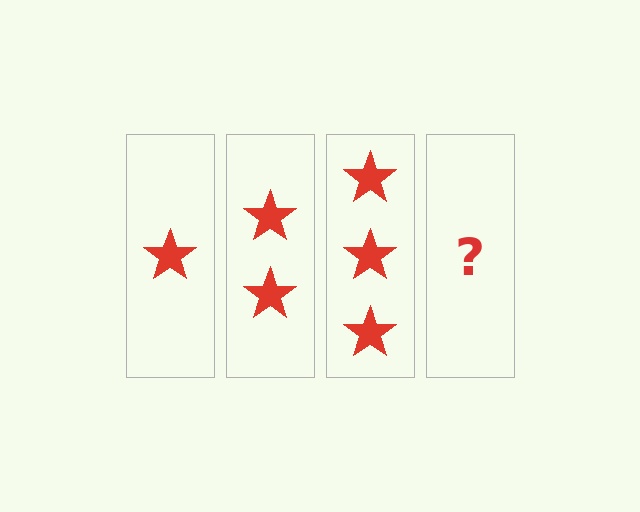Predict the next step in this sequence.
The next step is 4 stars.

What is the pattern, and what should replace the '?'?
The pattern is that each step adds one more star. The '?' should be 4 stars.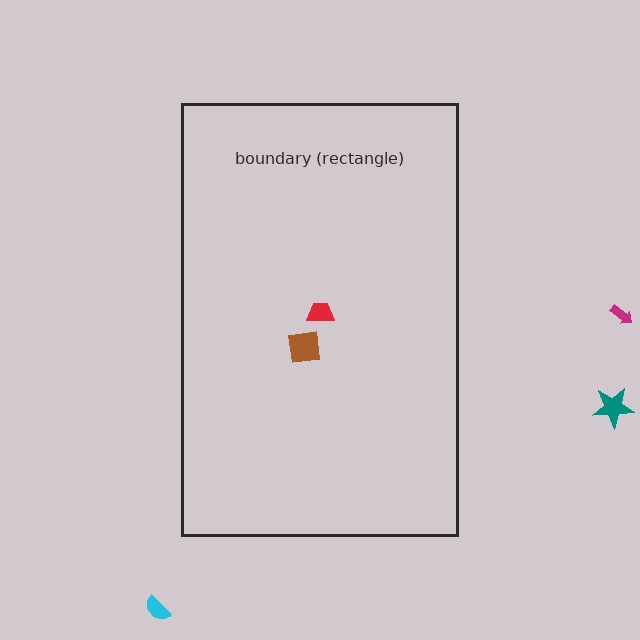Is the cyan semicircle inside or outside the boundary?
Outside.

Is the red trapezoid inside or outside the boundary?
Inside.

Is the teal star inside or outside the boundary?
Outside.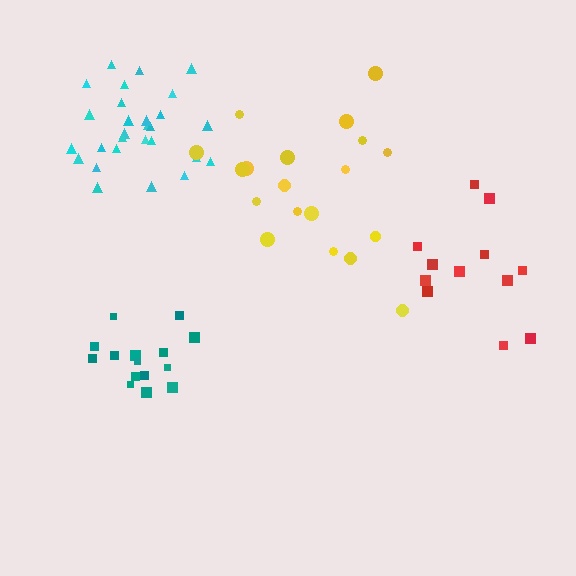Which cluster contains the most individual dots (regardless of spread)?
Cyan (28).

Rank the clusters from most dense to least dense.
cyan, teal, red, yellow.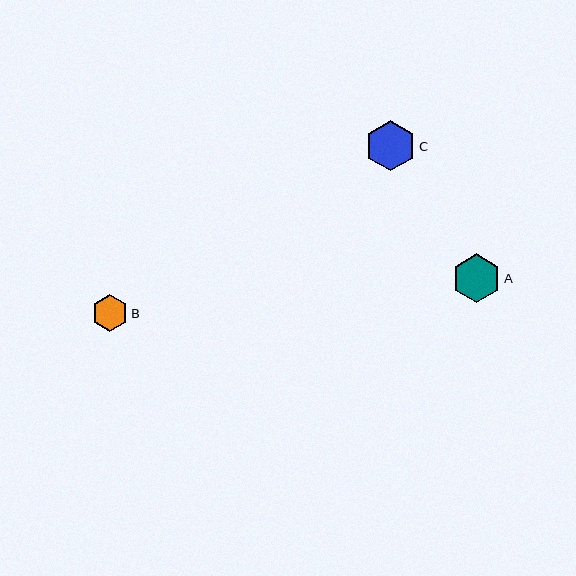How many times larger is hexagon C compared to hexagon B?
Hexagon C is approximately 1.4 times the size of hexagon B.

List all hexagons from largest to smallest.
From largest to smallest: C, A, B.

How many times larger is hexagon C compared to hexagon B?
Hexagon C is approximately 1.4 times the size of hexagon B.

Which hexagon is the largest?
Hexagon C is the largest with a size of approximately 50 pixels.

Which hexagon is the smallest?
Hexagon B is the smallest with a size of approximately 37 pixels.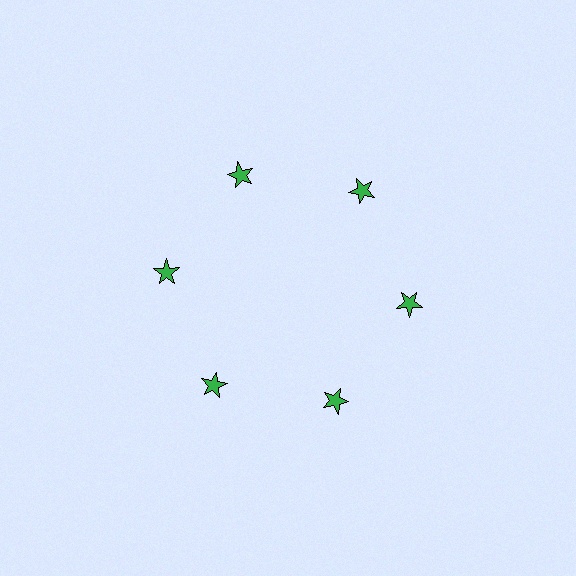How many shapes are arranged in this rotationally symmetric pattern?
There are 6 shapes, arranged in 6 groups of 1.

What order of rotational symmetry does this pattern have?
This pattern has 6-fold rotational symmetry.